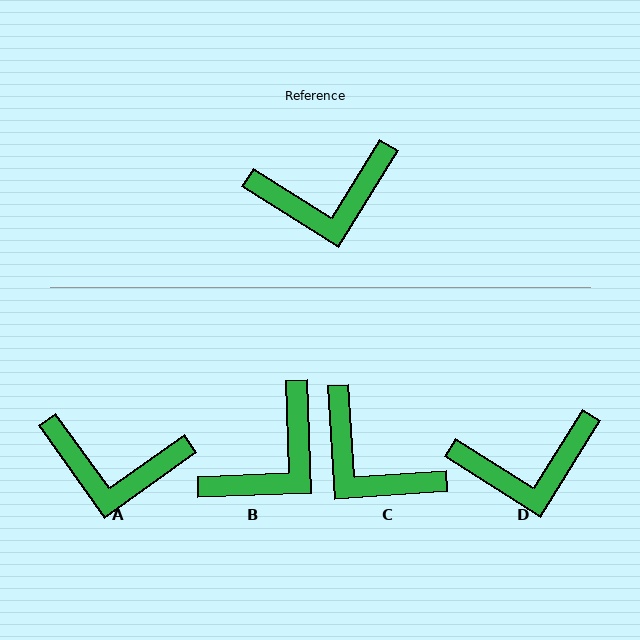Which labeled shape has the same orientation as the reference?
D.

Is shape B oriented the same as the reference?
No, it is off by about 34 degrees.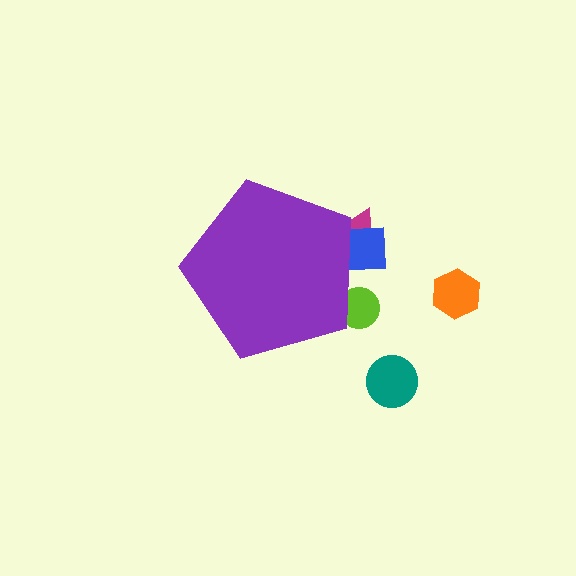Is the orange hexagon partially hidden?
No, the orange hexagon is fully visible.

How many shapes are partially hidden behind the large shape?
3 shapes are partially hidden.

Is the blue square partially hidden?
Yes, the blue square is partially hidden behind the purple pentagon.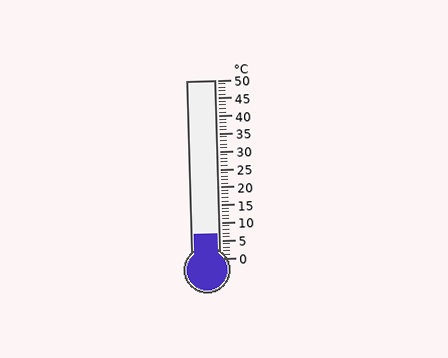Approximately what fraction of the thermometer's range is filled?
The thermometer is filled to approximately 15% of its range.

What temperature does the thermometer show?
The thermometer shows approximately 7°C.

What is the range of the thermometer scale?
The thermometer scale ranges from 0°C to 50°C.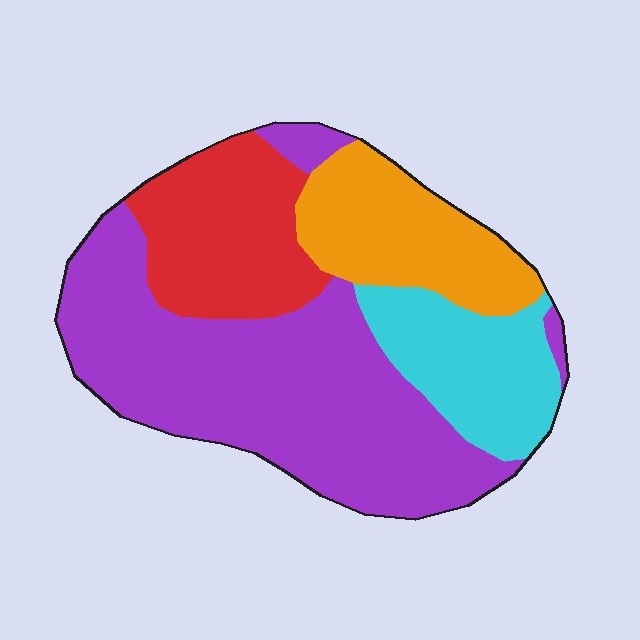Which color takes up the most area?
Purple, at roughly 50%.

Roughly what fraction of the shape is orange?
Orange covers around 15% of the shape.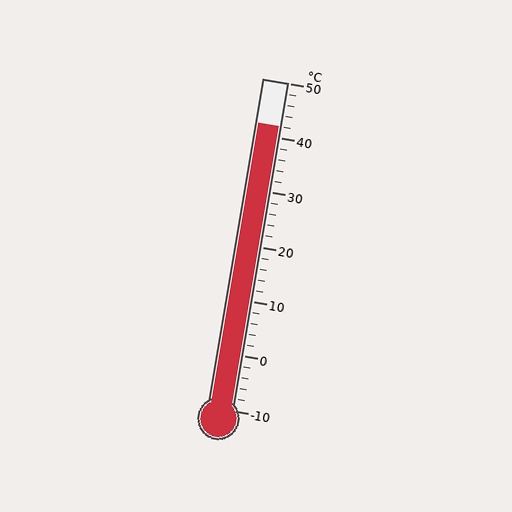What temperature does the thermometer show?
The thermometer shows approximately 42°C.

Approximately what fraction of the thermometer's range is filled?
The thermometer is filled to approximately 85% of its range.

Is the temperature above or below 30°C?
The temperature is above 30°C.